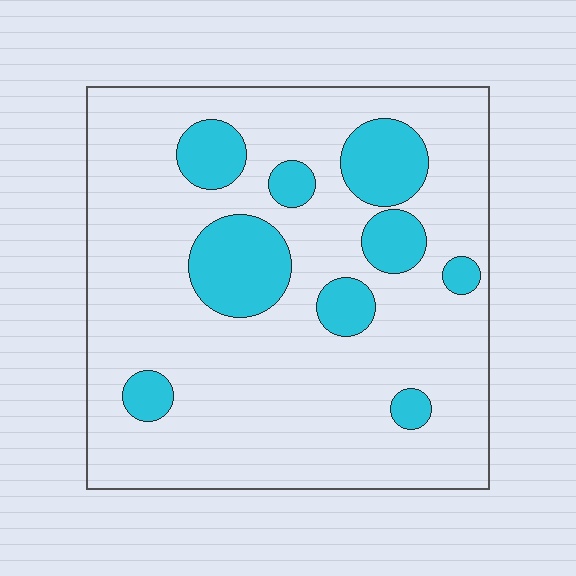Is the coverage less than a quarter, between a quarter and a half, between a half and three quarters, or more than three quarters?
Less than a quarter.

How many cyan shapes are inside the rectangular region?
9.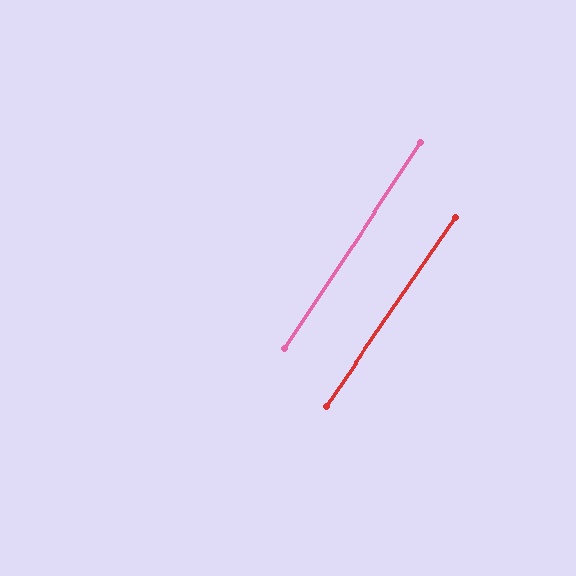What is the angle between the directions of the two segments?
Approximately 1 degree.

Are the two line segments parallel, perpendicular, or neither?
Parallel — their directions differ by only 0.7°.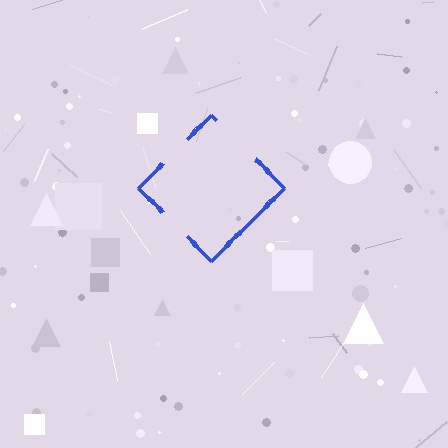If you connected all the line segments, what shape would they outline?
They would outline a diamond.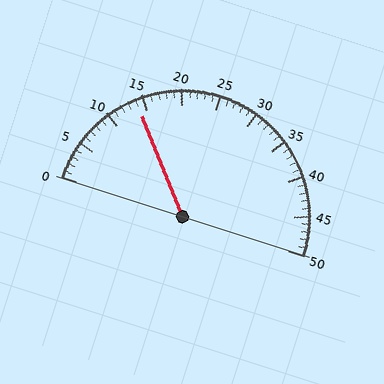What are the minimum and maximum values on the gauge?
The gauge ranges from 0 to 50.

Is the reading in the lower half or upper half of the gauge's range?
The reading is in the lower half of the range (0 to 50).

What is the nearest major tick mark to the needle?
The nearest major tick mark is 15.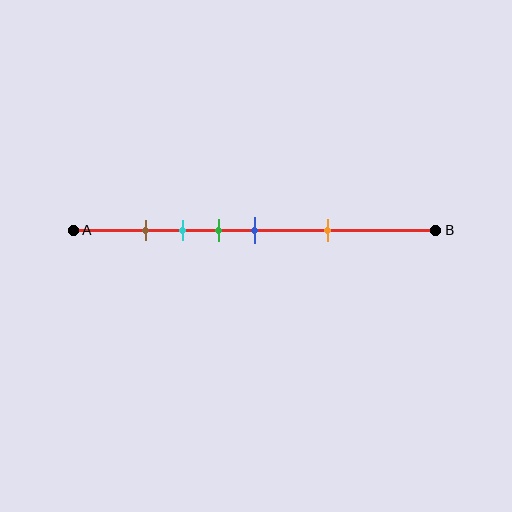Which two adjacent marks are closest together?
The brown and cyan marks are the closest adjacent pair.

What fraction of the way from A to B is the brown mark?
The brown mark is approximately 20% (0.2) of the way from A to B.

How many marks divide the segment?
There are 5 marks dividing the segment.